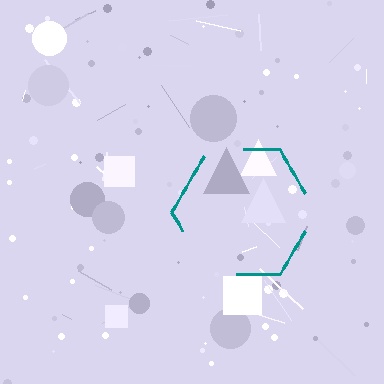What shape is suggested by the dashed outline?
The dashed outline suggests a hexagon.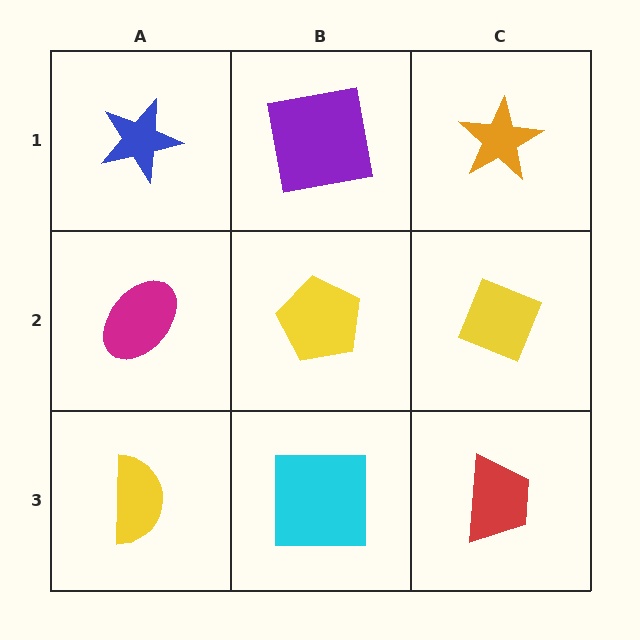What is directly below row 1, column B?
A yellow pentagon.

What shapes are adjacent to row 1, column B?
A yellow pentagon (row 2, column B), a blue star (row 1, column A), an orange star (row 1, column C).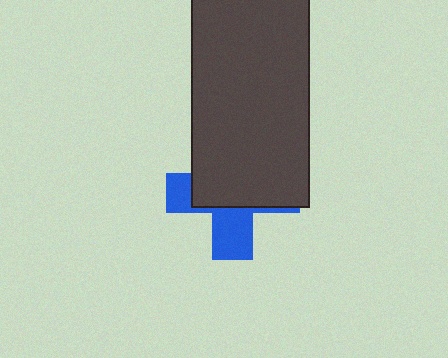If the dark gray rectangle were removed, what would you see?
You would see the complete blue cross.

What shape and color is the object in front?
The object in front is a dark gray rectangle.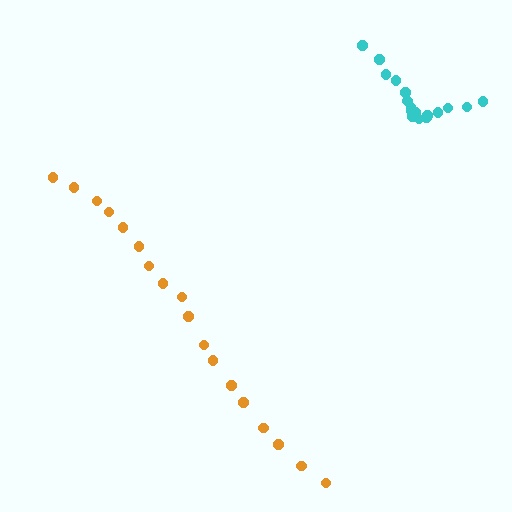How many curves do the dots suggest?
There are 2 distinct paths.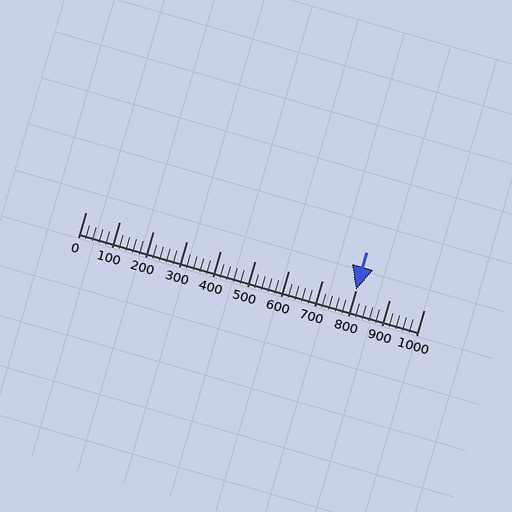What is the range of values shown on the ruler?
The ruler shows values from 0 to 1000.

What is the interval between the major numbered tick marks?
The major tick marks are spaced 100 units apart.